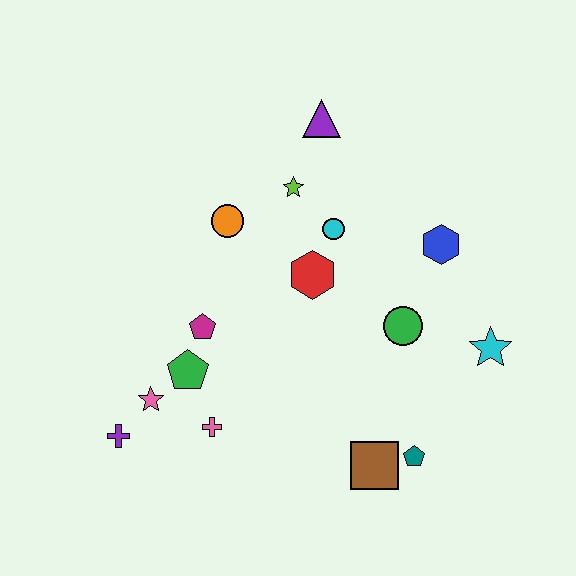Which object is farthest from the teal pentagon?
The purple triangle is farthest from the teal pentagon.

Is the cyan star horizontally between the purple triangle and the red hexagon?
No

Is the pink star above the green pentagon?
No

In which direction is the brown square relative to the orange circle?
The brown square is below the orange circle.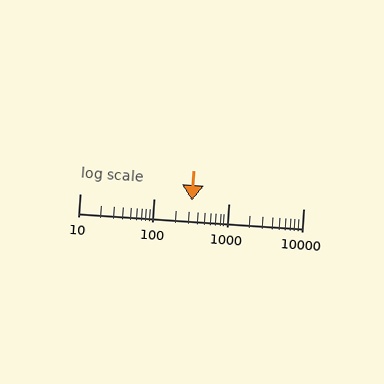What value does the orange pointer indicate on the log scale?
The pointer indicates approximately 320.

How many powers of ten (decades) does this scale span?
The scale spans 3 decades, from 10 to 10000.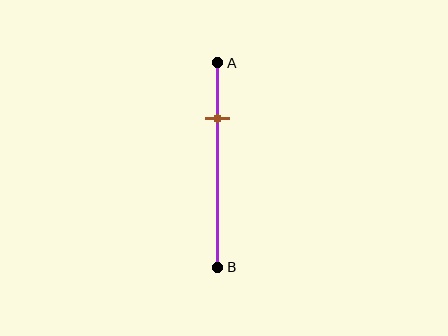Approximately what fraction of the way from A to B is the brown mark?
The brown mark is approximately 25% of the way from A to B.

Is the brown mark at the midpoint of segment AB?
No, the mark is at about 25% from A, not at the 50% midpoint.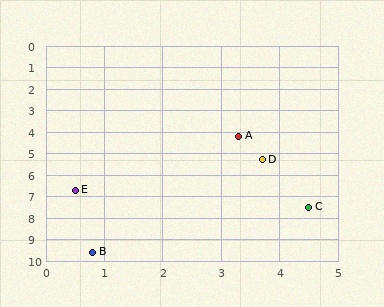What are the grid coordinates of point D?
Point D is at approximately (3.7, 5.3).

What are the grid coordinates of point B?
Point B is at approximately (0.8, 9.6).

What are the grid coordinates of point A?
Point A is at approximately (3.3, 4.2).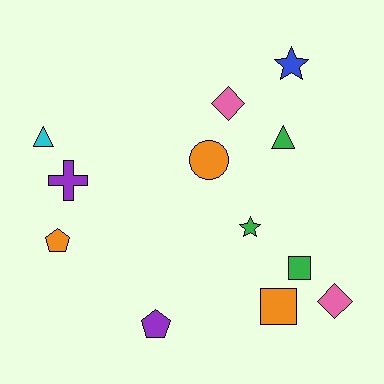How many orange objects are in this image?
There are 3 orange objects.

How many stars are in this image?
There are 2 stars.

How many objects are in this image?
There are 12 objects.